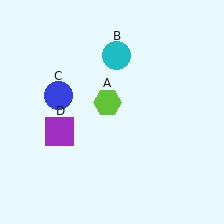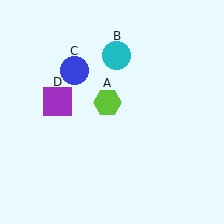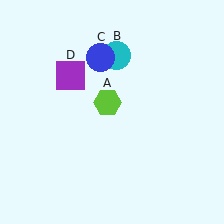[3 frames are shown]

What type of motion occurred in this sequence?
The blue circle (object C), purple square (object D) rotated clockwise around the center of the scene.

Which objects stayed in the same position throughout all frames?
Lime hexagon (object A) and cyan circle (object B) remained stationary.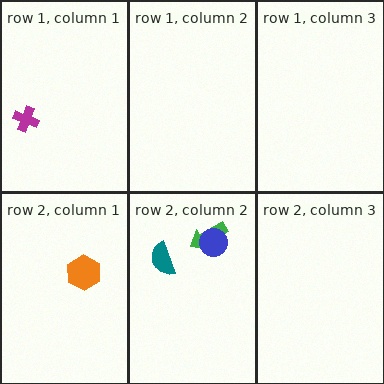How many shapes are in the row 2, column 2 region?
3.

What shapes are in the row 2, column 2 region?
The green arrow, the teal semicircle, the blue circle.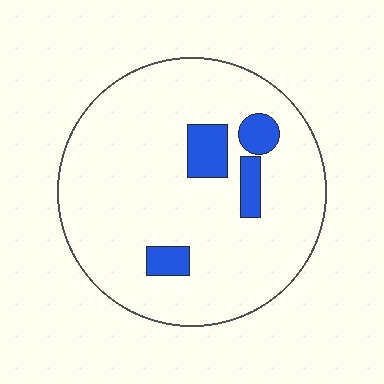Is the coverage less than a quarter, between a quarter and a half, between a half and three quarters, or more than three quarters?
Less than a quarter.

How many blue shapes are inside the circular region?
4.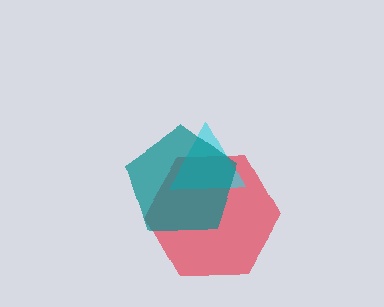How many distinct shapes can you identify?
There are 3 distinct shapes: a red hexagon, a cyan triangle, a teal pentagon.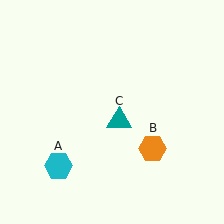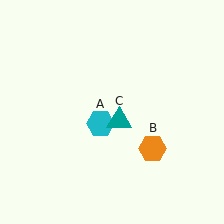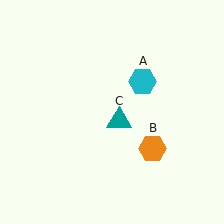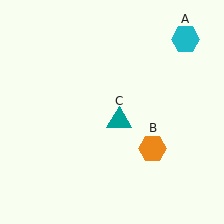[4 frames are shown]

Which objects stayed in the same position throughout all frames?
Orange hexagon (object B) and teal triangle (object C) remained stationary.